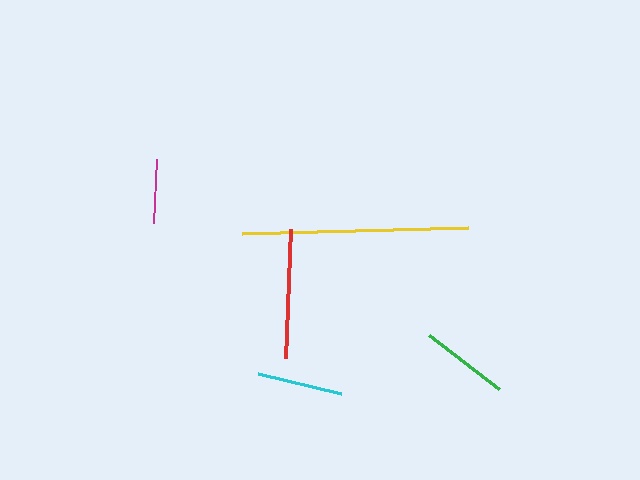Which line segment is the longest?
The yellow line is the longest at approximately 226 pixels.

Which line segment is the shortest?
The magenta line is the shortest at approximately 64 pixels.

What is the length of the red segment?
The red segment is approximately 130 pixels long.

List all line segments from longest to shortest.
From longest to shortest: yellow, red, green, cyan, magenta.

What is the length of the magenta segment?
The magenta segment is approximately 64 pixels long.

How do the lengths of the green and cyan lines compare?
The green and cyan lines are approximately the same length.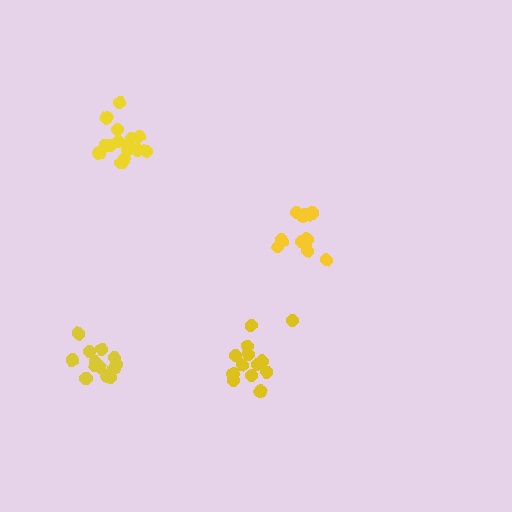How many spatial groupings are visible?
There are 4 spatial groupings.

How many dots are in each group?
Group 1: 13 dots, Group 2: 13 dots, Group 3: 15 dots, Group 4: 13 dots (54 total).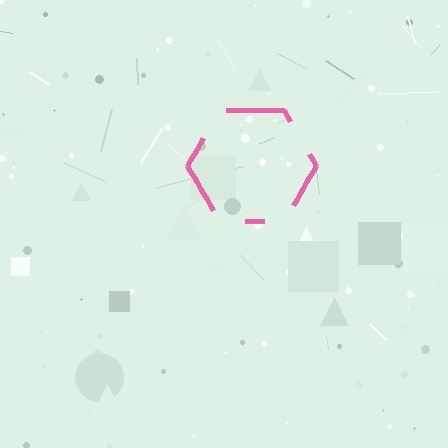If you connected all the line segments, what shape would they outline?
They would outline a hexagon.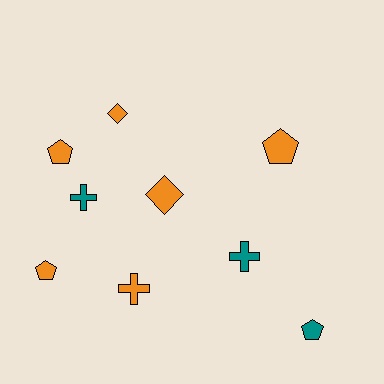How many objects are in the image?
There are 9 objects.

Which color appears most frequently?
Orange, with 6 objects.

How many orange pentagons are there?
There are 3 orange pentagons.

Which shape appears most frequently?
Pentagon, with 4 objects.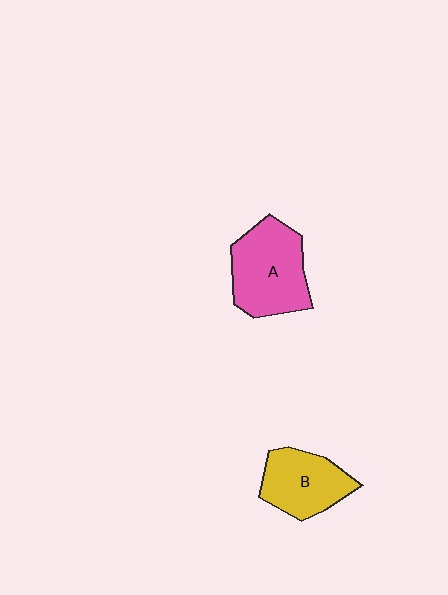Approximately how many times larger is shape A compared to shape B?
Approximately 1.3 times.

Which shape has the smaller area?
Shape B (yellow).